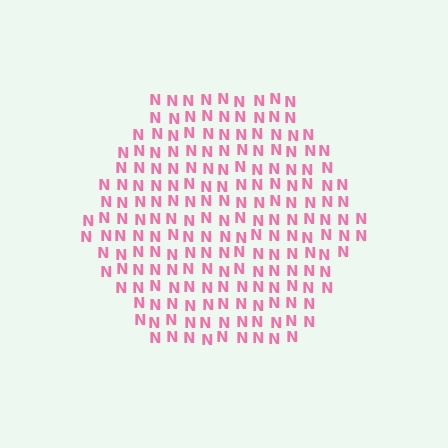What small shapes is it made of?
It is made of small letter N's.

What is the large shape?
The large shape is a hexagon.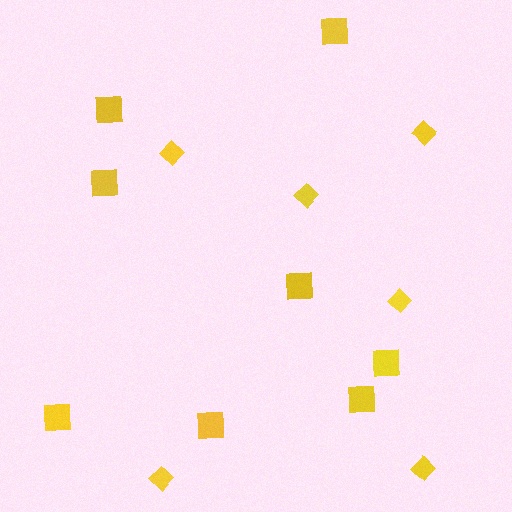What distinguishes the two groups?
There are 2 groups: one group of squares (8) and one group of diamonds (6).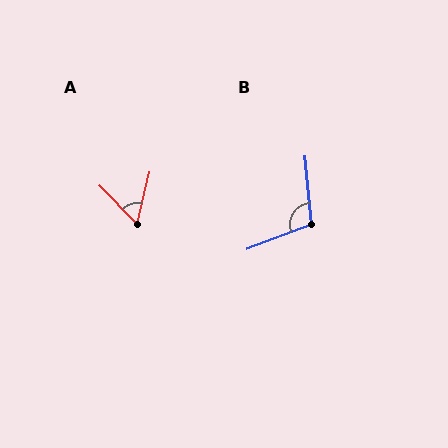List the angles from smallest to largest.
A (57°), B (105°).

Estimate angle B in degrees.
Approximately 105 degrees.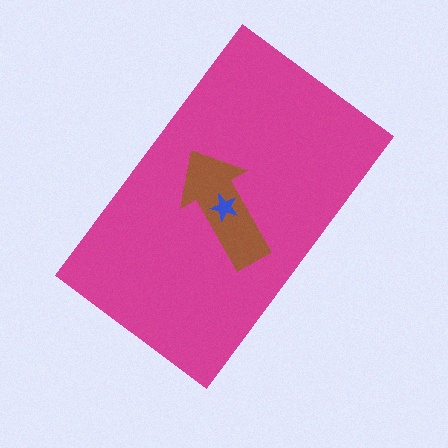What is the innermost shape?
The blue star.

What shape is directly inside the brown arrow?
The blue star.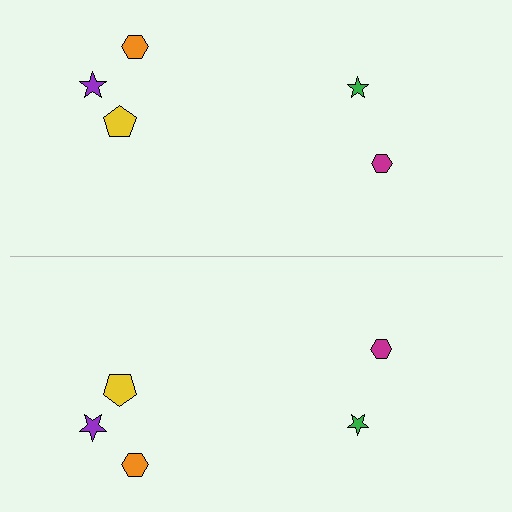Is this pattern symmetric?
Yes, this pattern has bilateral (reflection) symmetry.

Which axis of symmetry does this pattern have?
The pattern has a horizontal axis of symmetry running through the center of the image.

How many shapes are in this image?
There are 10 shapes in this image.